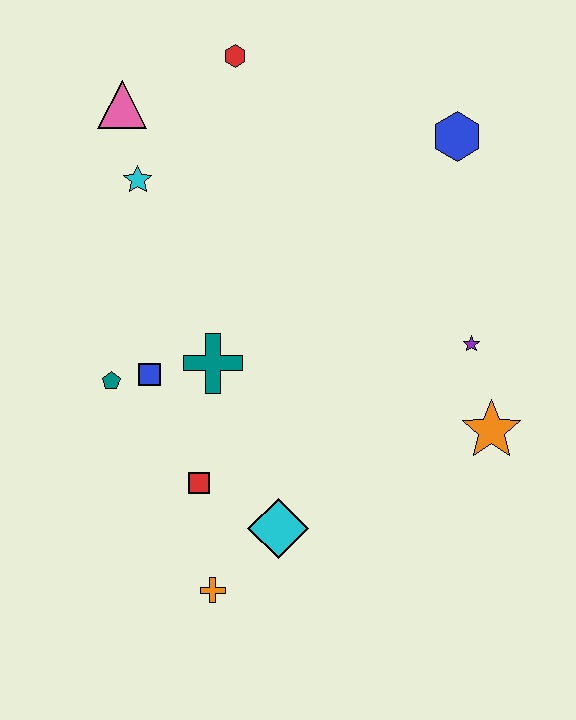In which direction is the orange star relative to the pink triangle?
The orange star is to the right of the pink triangle.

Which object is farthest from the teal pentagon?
The blue hexagon is farthest from the teal pentagon.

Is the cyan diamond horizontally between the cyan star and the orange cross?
No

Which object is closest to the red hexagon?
The pink triangle is closest to the red hexagon.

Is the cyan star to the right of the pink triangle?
Yes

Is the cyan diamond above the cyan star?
No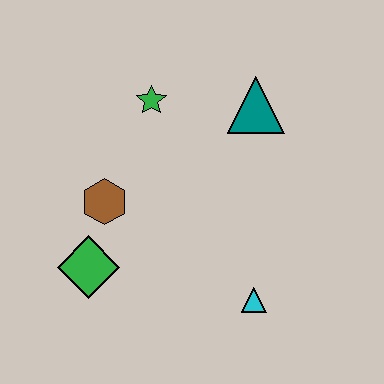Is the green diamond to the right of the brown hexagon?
No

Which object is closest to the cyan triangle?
The green diamond is closest to the cyan triangle.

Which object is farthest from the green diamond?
The teal triangle is farthest from the green diamond.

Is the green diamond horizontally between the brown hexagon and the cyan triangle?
No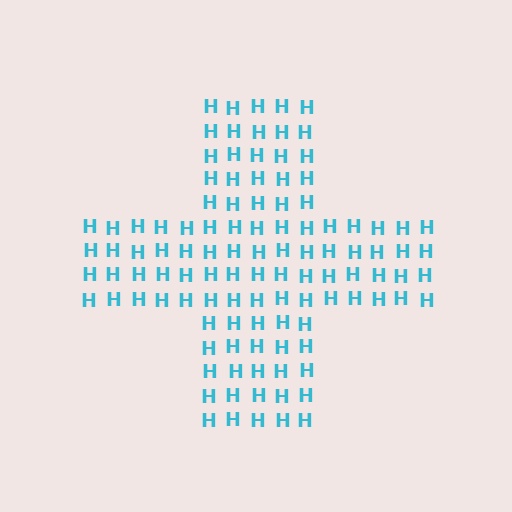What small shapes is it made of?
It is made of small letter H's.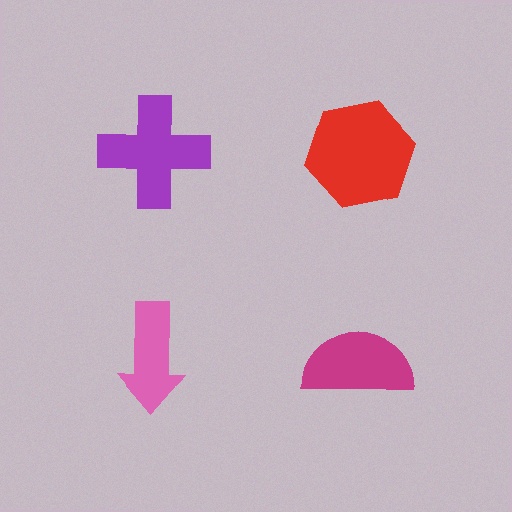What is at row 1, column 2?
A red hexagon.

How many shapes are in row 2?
2 shapes.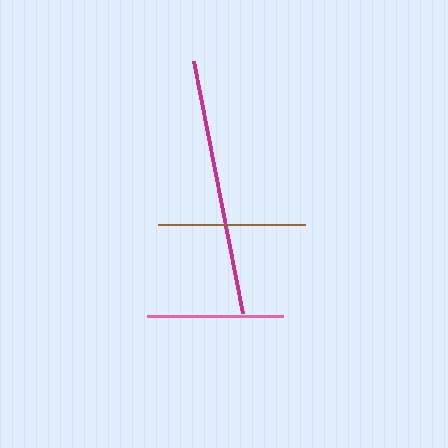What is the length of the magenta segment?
The magenta segment is approximately 256 pixels long.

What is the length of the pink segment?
The pink segment is approximately 136 pixels long.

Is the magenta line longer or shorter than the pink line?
The magenta line is longer than the pink line.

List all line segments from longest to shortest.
From longest to shortest: magenta, brown, pink.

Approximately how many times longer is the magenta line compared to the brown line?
The magenta line is approximately 1.7 times the length of the brown line.